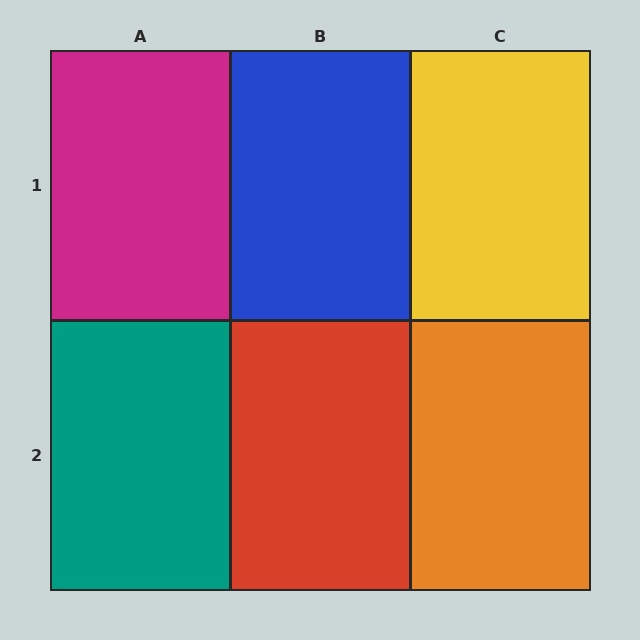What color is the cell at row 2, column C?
Orange.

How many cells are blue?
1 cell is blue.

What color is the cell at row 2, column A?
Teal.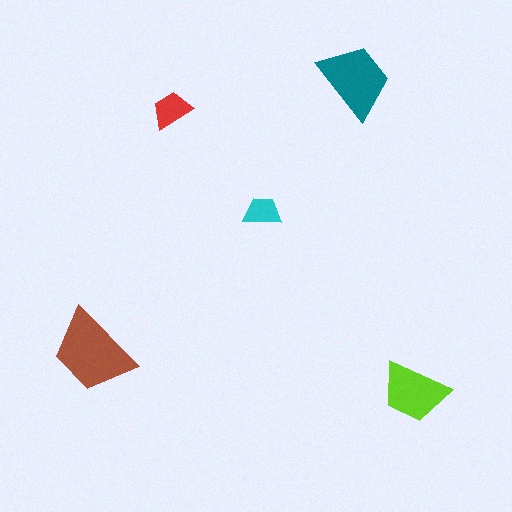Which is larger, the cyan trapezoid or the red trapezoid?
The red one.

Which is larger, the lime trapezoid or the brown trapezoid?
The brown one.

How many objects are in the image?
There are 5 objects in the image.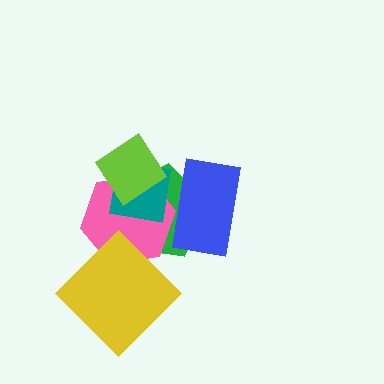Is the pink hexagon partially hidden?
Yes, it is partially covered by another shape.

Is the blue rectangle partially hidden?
No, no other shape covers it.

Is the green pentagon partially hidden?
Yes, it is partially covered by another shape.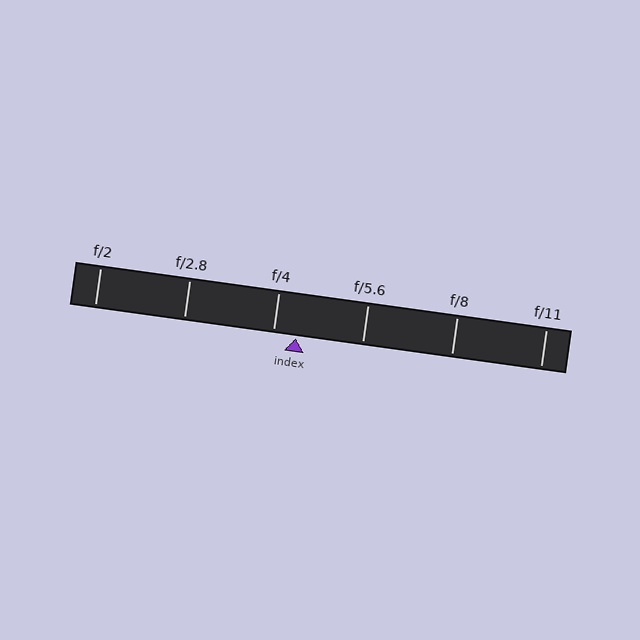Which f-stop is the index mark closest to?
The index mark is closest to f/4.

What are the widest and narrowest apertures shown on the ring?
The widest aperture shown is f/2 and the narrowest is f/11.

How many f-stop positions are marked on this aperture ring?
There are 6 f-stop positions marked.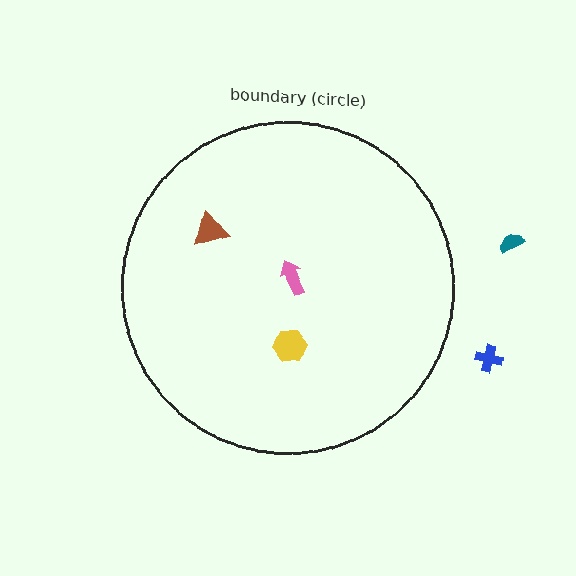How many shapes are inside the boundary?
3 inside, 2 outside.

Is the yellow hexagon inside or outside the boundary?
Inside.